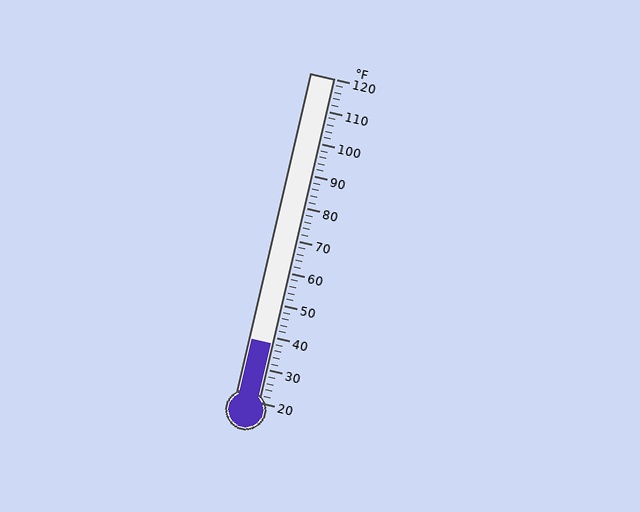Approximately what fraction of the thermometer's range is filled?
The thermometer is filled to approximately 20% of its range.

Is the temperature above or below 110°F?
The temperature is below 110°F.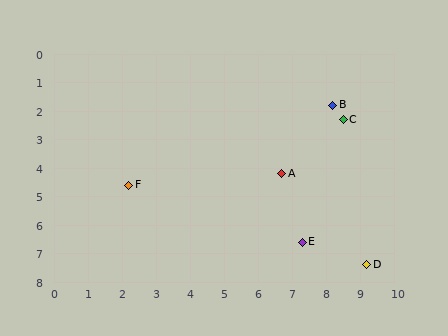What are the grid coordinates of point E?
Point E is at approximately (7.3, 6.6).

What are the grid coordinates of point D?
Point D is at approximately (9.2, 7.4).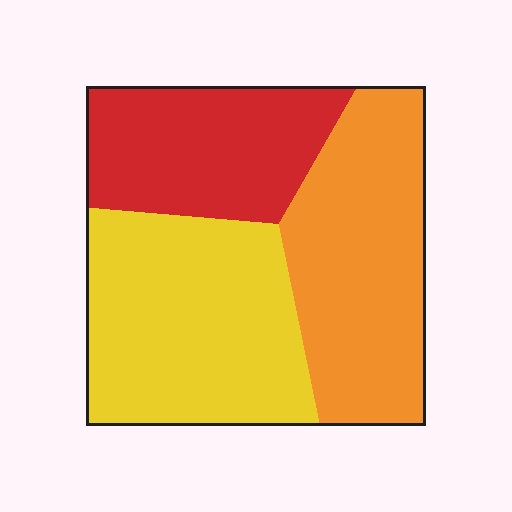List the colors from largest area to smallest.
From largest to smallest: yellow, orange, red.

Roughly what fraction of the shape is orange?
Orange covers about 35% of the shape.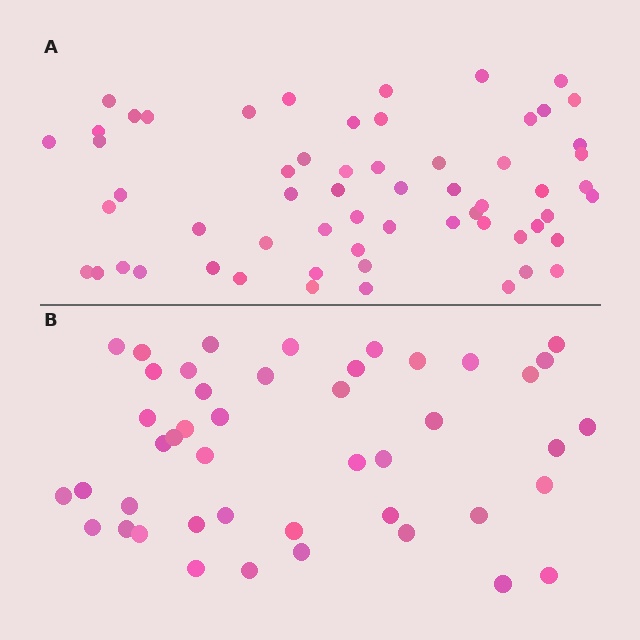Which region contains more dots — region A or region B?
Region A (the top region) has more dots.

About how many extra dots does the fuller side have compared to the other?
Region A has approximately 15 more dots than region B.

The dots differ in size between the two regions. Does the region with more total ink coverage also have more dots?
No. Region B has more total ink coverage because its dots are larger, but region A actually contains more individual dots. Total area can be misleading — the number of items is what matters here.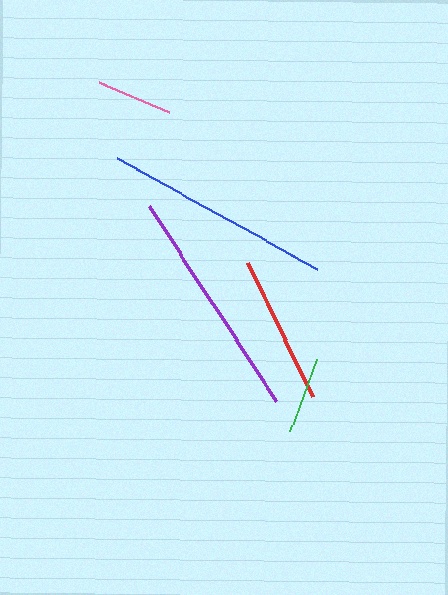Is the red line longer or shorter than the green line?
The red line is longer than the green line.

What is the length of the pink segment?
The pink segment is approximately 77 pixels long.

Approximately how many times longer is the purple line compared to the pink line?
The purple line is approximately 3.0 times the length of the pink line.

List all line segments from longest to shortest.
From longest to shortest: purple, blue, red, pink, green.